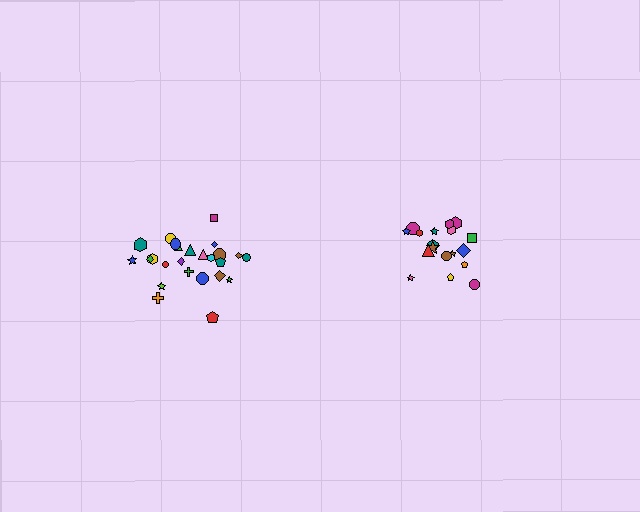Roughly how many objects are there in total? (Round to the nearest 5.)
Roughly 45 objects in total.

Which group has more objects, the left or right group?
The left group.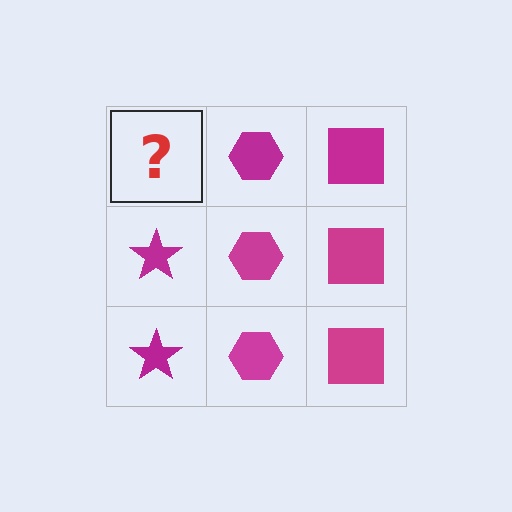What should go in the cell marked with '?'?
The missing cell should contain a magenta star.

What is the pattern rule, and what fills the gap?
The rule is that each column has a consistent shape. The gap should be filled with a magenta star.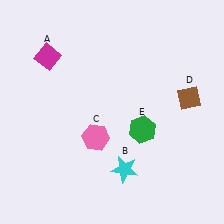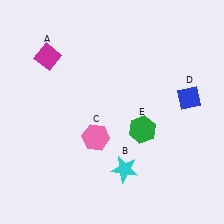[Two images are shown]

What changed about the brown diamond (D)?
In Image 1, D is brown. In Image 2, it changed to blue.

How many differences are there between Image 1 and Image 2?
There is 1 difference between the two images.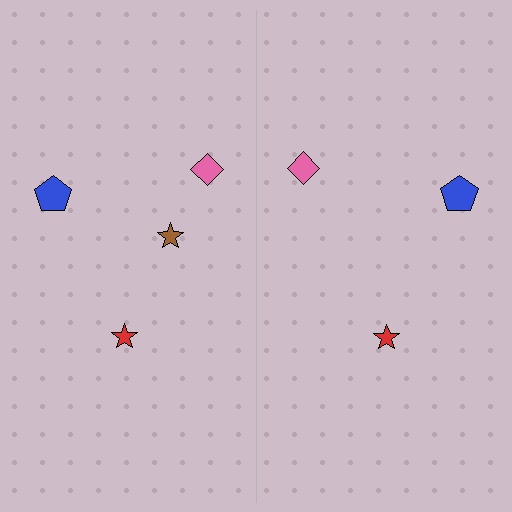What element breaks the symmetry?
A brown star is missing from the right side.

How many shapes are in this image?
There are 7 shapes in this image.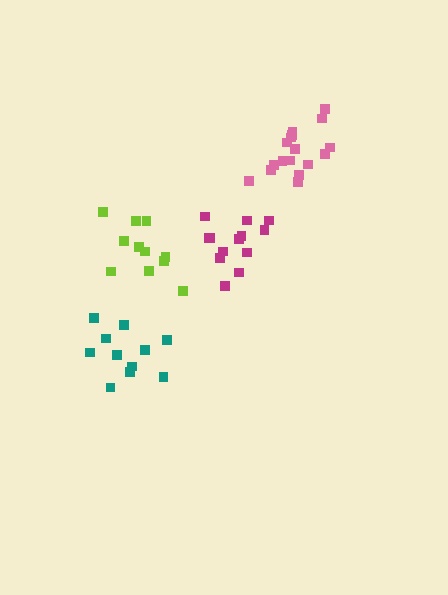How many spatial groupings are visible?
There are 4 spatial groupings.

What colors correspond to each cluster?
The clusters are colored: teal, magenta, pink, lime.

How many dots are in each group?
Group 1: 11 dots, Group 2: 13 dots, Group 3: 17 dots, Group 4: 11 dots (52 total).